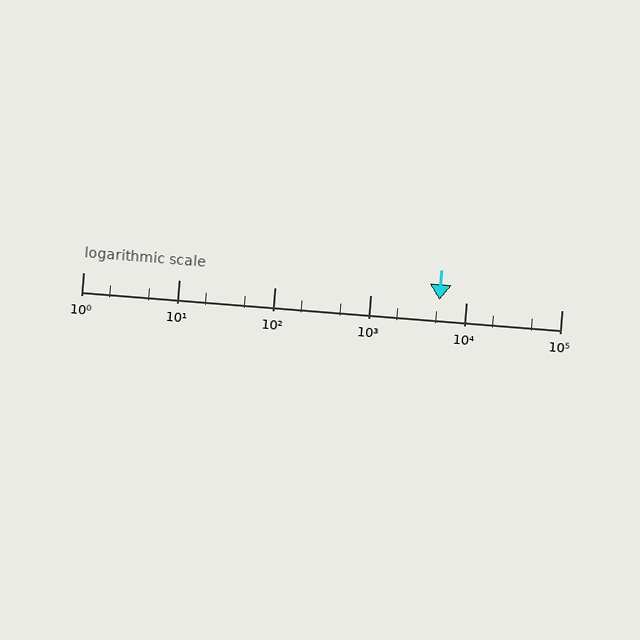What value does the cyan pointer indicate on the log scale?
The pointer indicates approximately 5300.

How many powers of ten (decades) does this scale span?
The scale spans 5 decades, from 1 to 100000.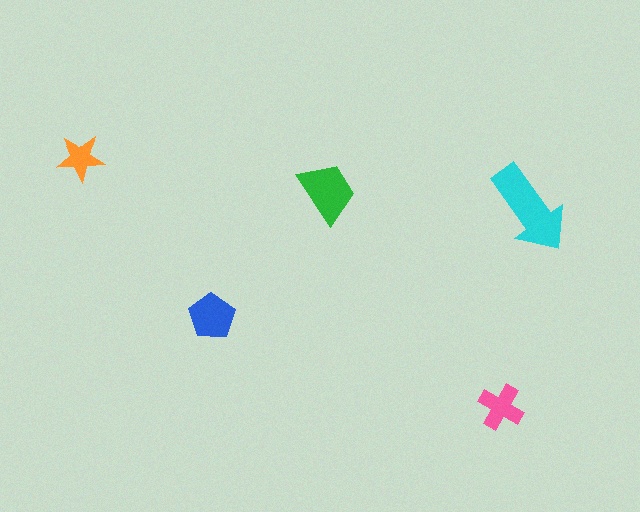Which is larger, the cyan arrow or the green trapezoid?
The cyan arrow.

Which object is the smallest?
The orange star.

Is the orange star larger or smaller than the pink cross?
Smaller.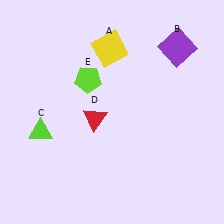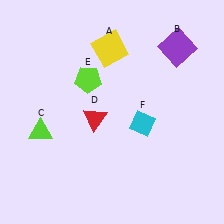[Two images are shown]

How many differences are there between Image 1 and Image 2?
There is 1 difference between the two images.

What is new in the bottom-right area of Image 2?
A cyan diamond (F) was added in the bottom-right area of Image 2.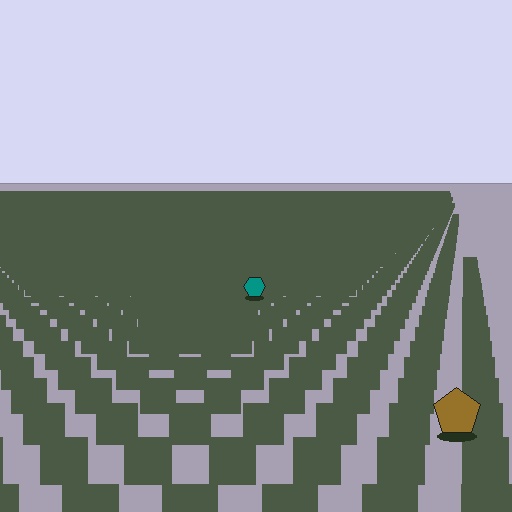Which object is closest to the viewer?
The brown pentagon is closest. The texture marks near it are larger and more spread out.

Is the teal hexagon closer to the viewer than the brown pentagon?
No. The brown pentagon is closer — you can tell from the texture gradient: the ground texture is coarser near it.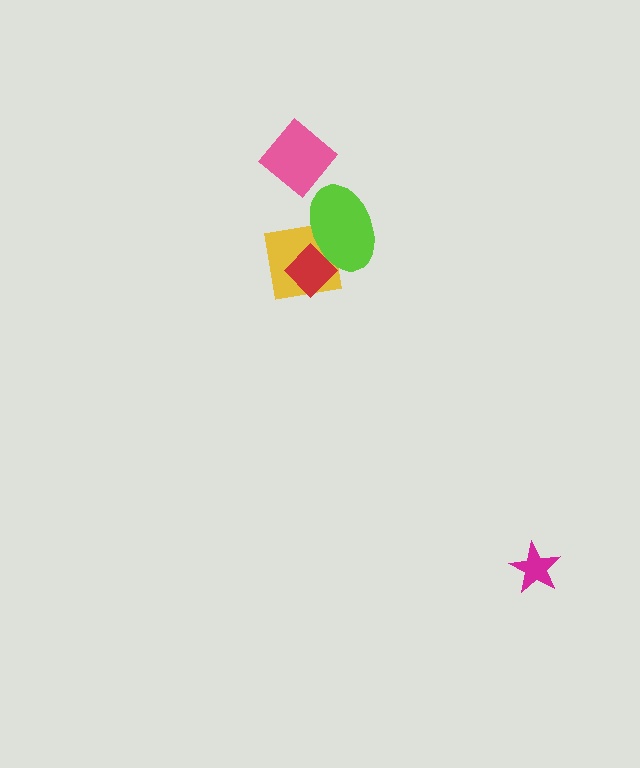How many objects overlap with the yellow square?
2 objects overlap with the yellow square.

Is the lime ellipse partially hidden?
Yes, it is partially covered by another shape.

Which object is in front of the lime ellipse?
The red diamond is in front of the lime ellipse.